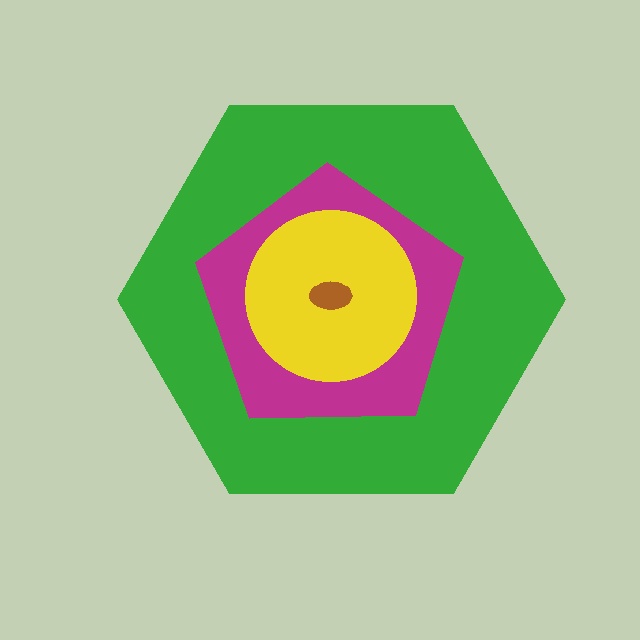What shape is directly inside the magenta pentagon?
The yellow circle.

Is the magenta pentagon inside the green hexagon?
Yes.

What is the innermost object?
The brown ellipse.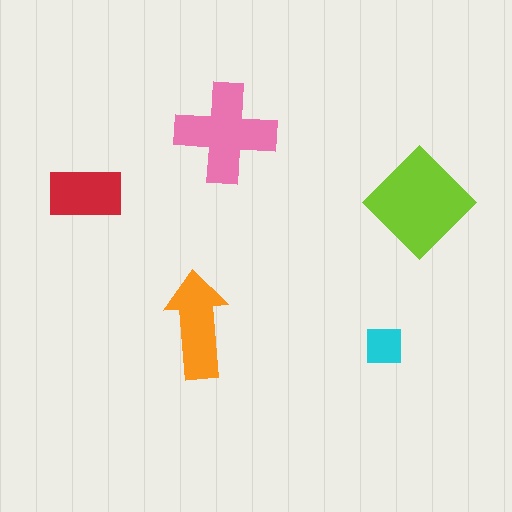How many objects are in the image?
There are 5 objects in the image.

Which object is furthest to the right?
The lime diamond is rightmost.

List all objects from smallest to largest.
The cyan square, the red rectangle, the orange arrow, the pink cross, the lime diamond.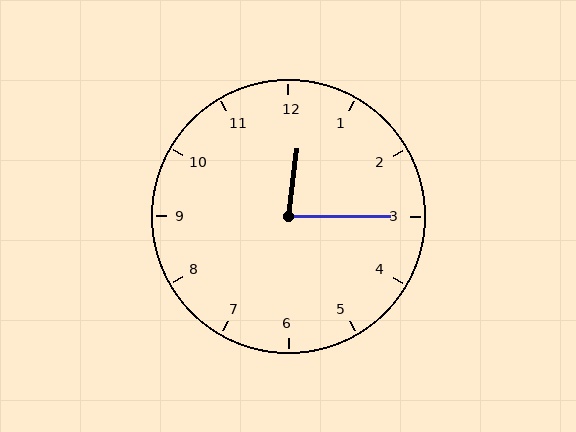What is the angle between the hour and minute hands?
Approximately 82 degrees.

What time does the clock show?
12:15.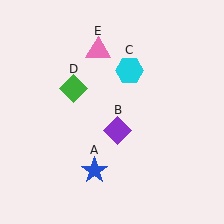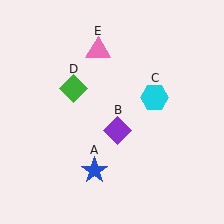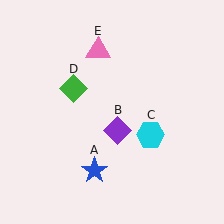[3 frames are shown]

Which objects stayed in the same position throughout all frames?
Blue star (object A) and purple diamond (object B) and green diamond (object D) and pink triangle (object E) remained stationary.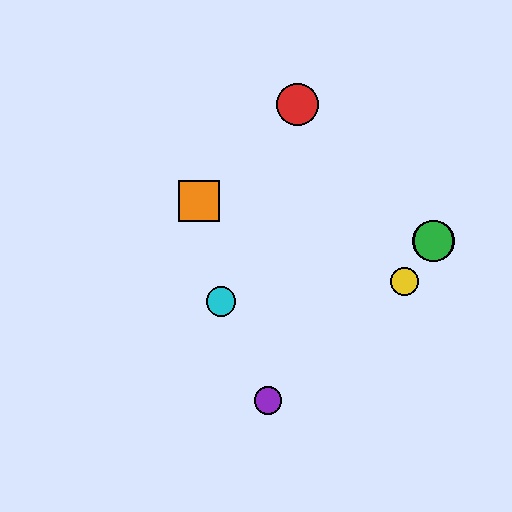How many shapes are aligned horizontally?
2 shapes (the blue circle, the green circle) are aligned horizontally.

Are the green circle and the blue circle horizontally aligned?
Yes, both are at y≈241.